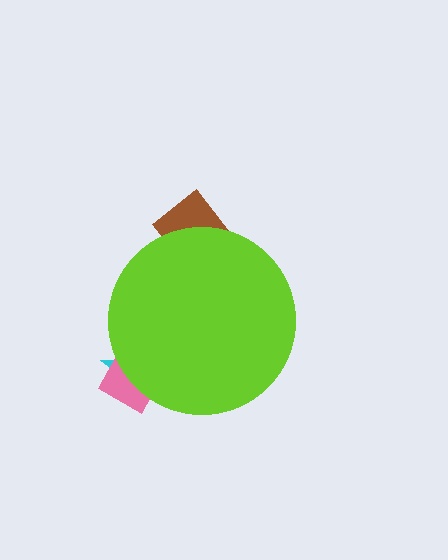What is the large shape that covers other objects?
A lime circle.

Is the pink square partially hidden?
Yes, the pink square is partially hidden behind the lime circle.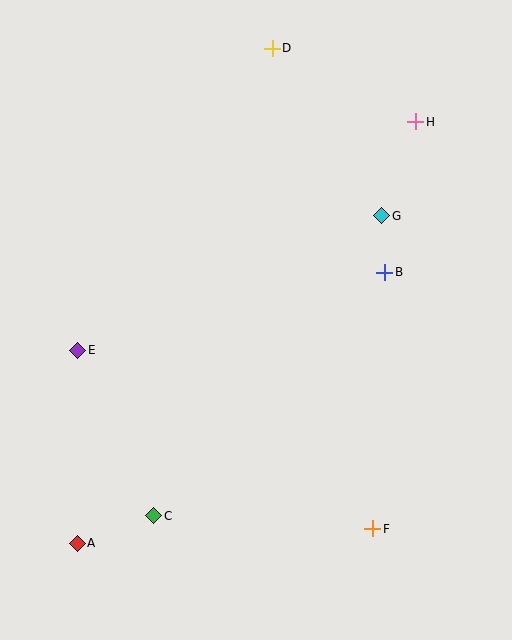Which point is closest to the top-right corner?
Point H is closest to the top-right corner.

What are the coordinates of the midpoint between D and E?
The midpoint between D and E is at (175, 199).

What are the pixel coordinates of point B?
Point B is at (385, 272).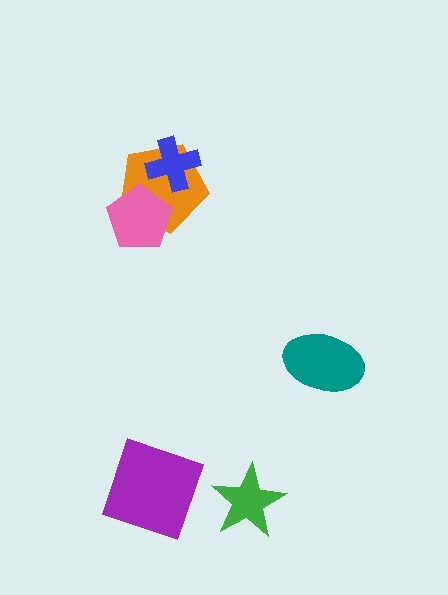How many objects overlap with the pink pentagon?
1 object overlaps with the pink pentagon.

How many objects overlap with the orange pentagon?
2 objects overlap with the orange pentagon.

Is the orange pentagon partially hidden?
Yes, it is partially covered by another shape.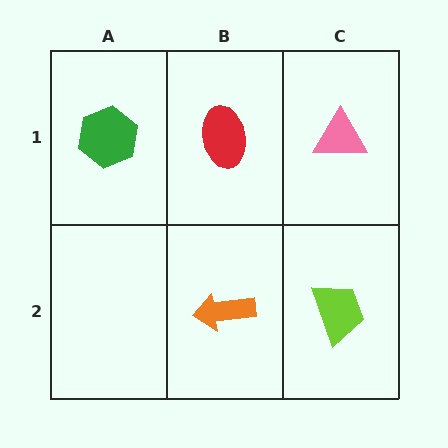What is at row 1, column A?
A green hexagon.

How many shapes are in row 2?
2 shapes.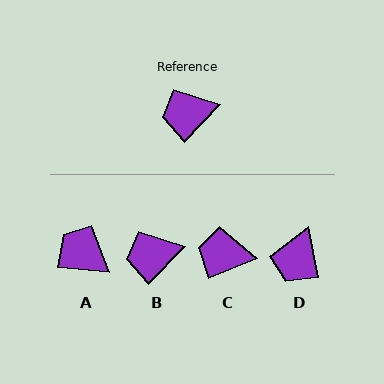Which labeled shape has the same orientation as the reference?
B.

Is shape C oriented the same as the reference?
No, it is off by about 23 degrees.